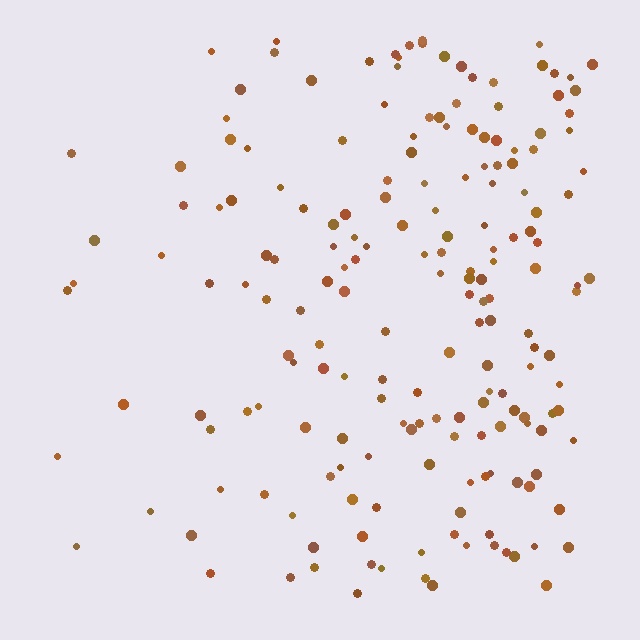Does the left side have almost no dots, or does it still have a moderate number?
Still a moderate number, just noticeably fewer than the right.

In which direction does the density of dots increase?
From left to right, with the right side densest.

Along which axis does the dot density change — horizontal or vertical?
Horizontal.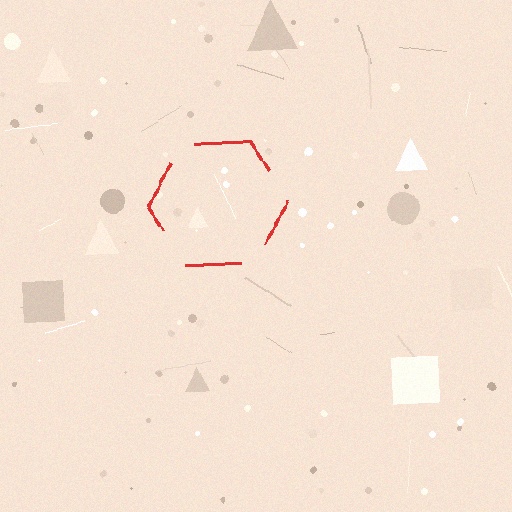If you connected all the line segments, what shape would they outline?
They would outline a hexagon.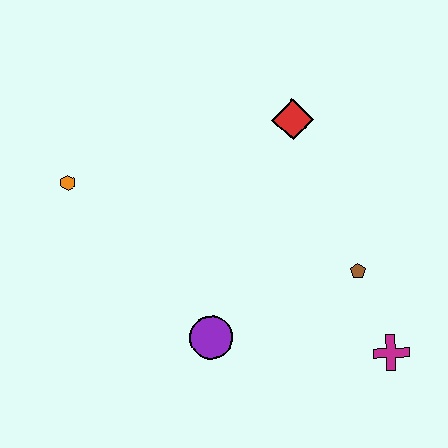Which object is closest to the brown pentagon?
The magenta cross is closest to the brown pentagon.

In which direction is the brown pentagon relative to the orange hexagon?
The brown pentagon is to the right of the orange hexagon.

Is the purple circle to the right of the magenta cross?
No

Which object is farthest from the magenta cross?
The orange hexagon is farthest from the magenta cross.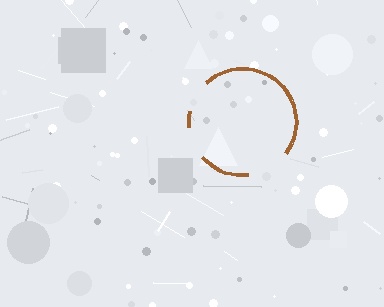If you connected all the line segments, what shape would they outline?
They would outline a circle.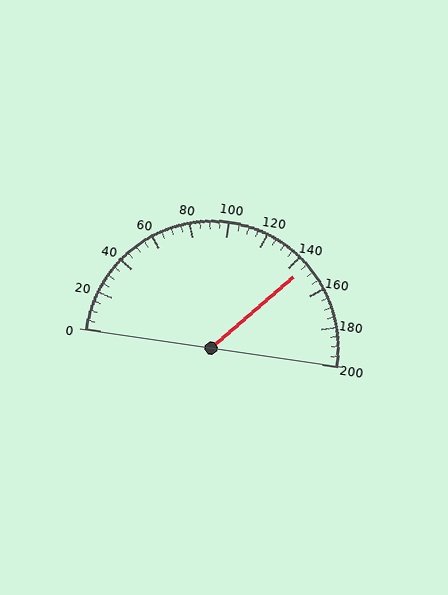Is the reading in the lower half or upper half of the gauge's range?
The reading is in the upper half of the range (0 to 200).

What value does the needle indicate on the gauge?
The needle indicates approximately 145.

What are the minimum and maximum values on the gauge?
The gauge ranges from 0 to 200.